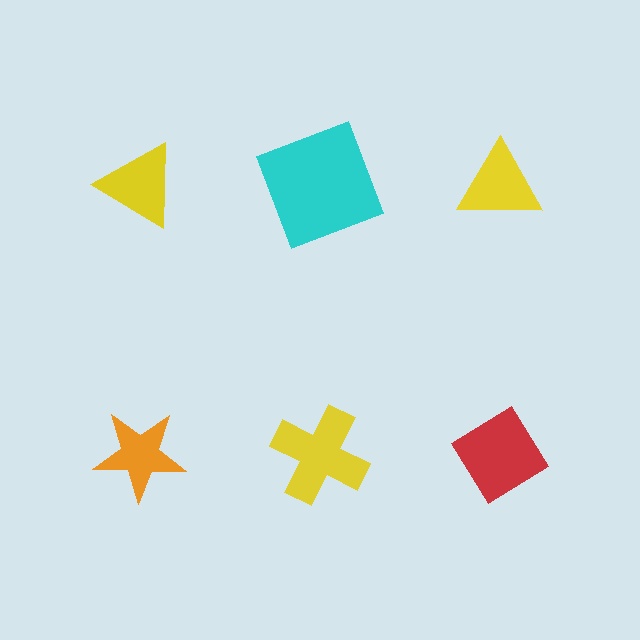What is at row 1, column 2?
A cyan square.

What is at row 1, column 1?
A yellow triangle.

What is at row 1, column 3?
A yellow triangle.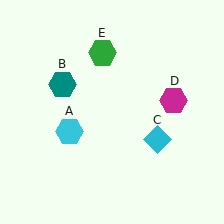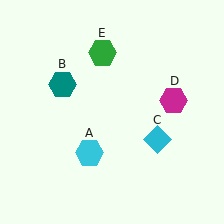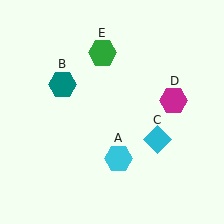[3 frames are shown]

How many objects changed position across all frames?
1 object changed position: cyan hexagon (object A).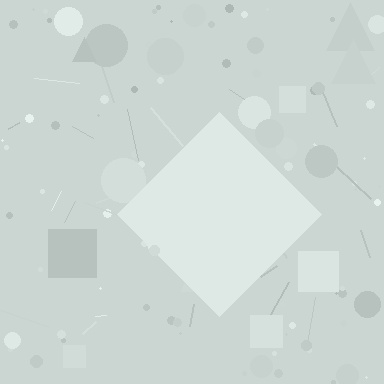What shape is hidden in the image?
A diamond is hidden in the image.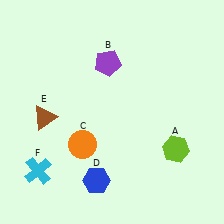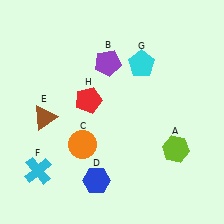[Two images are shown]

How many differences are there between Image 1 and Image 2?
There are 2 differences between the two images.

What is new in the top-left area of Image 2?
A red pentagon (H) was added in the top-left area of Image 2.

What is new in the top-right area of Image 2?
A cyan pentagon (G) was added in the top-right area of Image 2.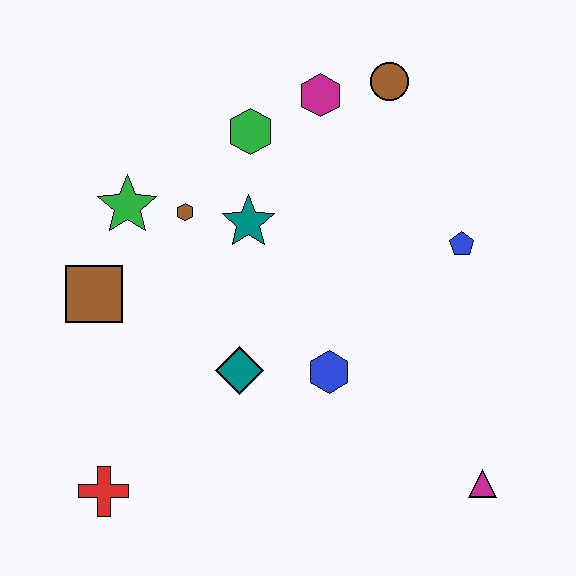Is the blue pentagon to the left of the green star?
No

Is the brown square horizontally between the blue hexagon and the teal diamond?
No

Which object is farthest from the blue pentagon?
The red cross is farthest from the blue pentagon.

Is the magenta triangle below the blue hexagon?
Yes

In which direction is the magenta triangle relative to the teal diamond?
The magenta triangle is to the right of the teal diamond.